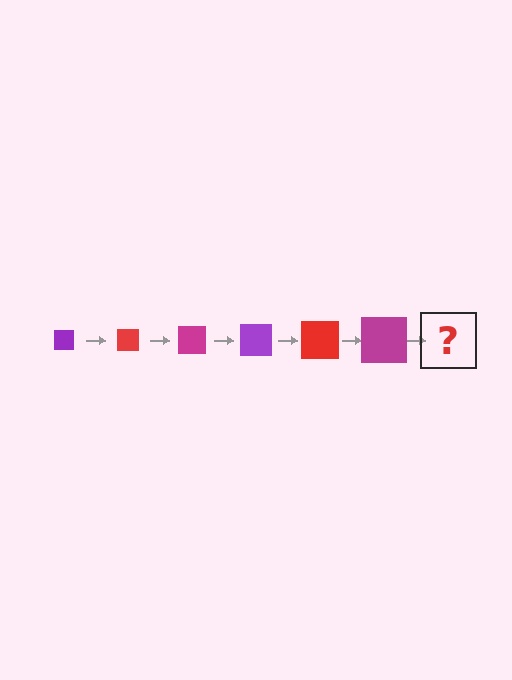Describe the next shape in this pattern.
It should be a purple square, larger than the previous one.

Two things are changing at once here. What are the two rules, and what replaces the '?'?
The two rules are that the square grows larger each step and the color cycles through purple, red, and magenta. The '?' should be a purple square, larger than the previous one.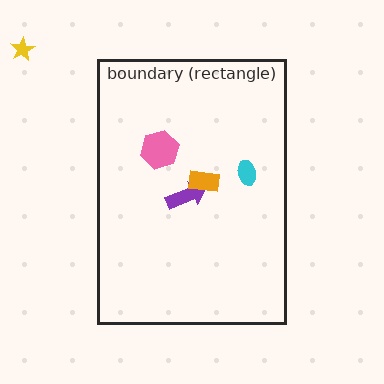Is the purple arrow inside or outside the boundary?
Inside.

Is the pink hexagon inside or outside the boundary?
Inside.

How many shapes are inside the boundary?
4 inside, 1 outside.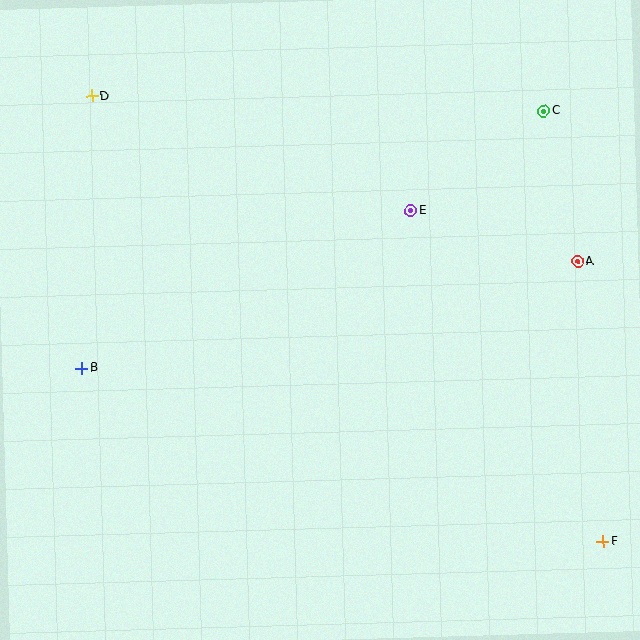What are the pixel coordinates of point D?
Point D is at (92, 96).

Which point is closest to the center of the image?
Point E at (411, 211) is closest to the center.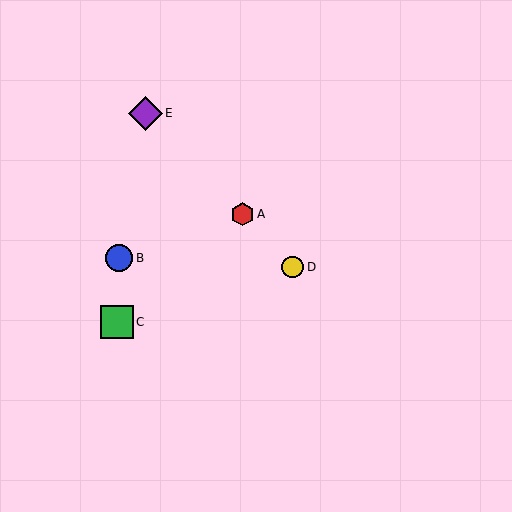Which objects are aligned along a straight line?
Objects A, D, E are aligned along a straight line.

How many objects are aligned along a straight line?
3 objects (A, D, E) are aligned along a straight line.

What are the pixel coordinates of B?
Object B is at (119, 258).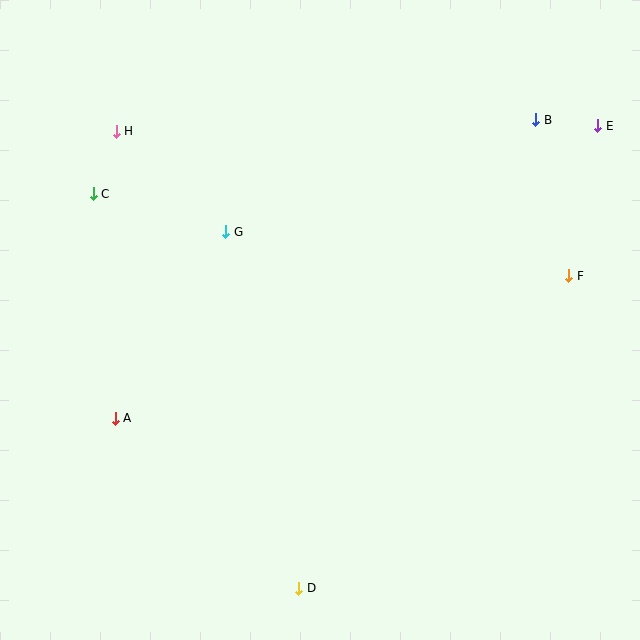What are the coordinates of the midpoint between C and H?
The midpoint between C and H is at (105, 162).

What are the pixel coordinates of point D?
Point D is at (299, 588).